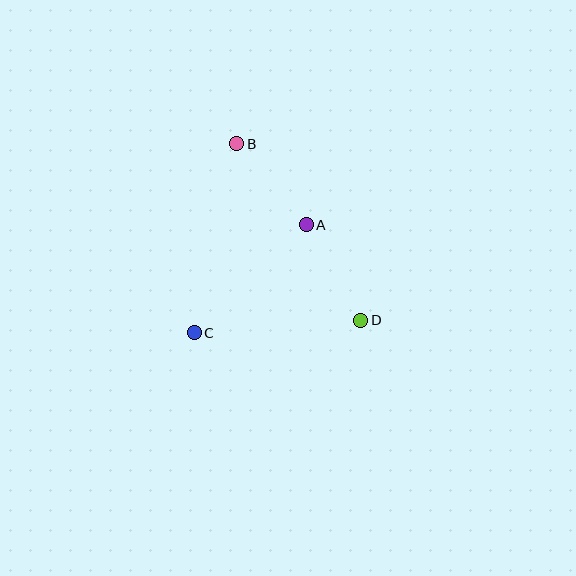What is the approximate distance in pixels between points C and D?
The distance between C and D is approximately 167 pixels.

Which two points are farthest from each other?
Points B and D are farthest from each other.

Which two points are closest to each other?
Points A and B are closest to each other.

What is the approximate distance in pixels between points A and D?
The distance between A and D is approximately 110 pixels.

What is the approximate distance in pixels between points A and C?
The distance between A and C is approximately 156 pixels.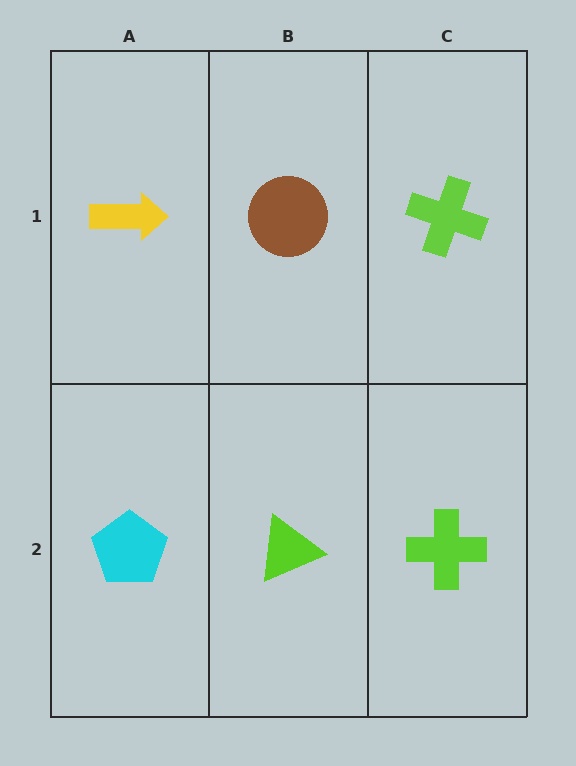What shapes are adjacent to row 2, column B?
A brown circle (row 1, column B), a cyan pentagon (row 2, column A), a lime cross (row 2, column C).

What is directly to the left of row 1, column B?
A yellow arrow.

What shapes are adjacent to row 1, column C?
A lime cross (row 2, column C), a brown circle (row 1, column B).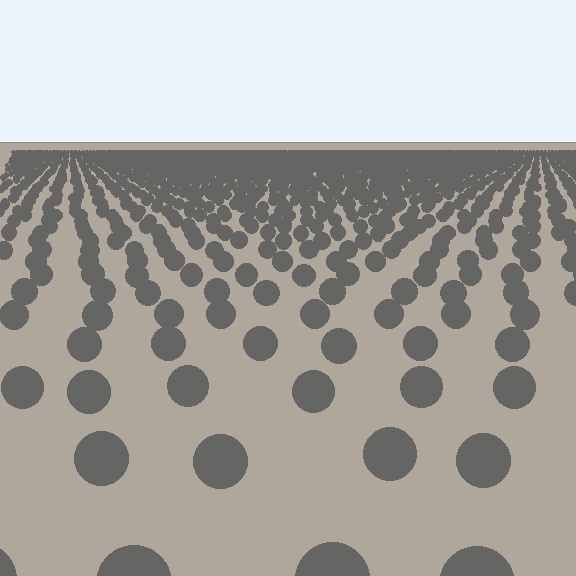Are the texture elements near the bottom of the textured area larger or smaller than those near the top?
Larger. Near the bottom, elements are closer to the viewer and appear at a bigger on-screen size.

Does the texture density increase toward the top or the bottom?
Density increases toward the top.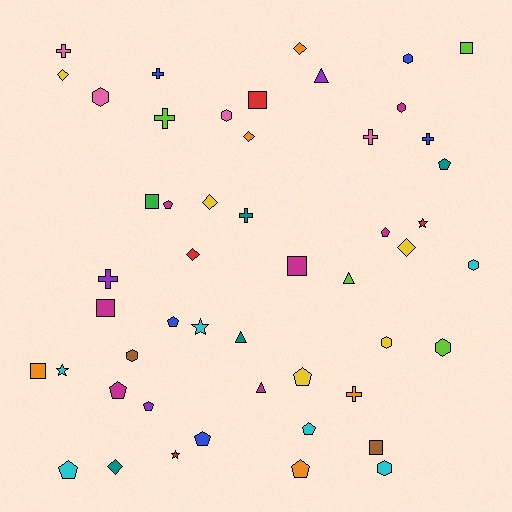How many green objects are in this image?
There is 1 green object.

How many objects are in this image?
There are 50 objects.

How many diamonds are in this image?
There are 7 diamonds.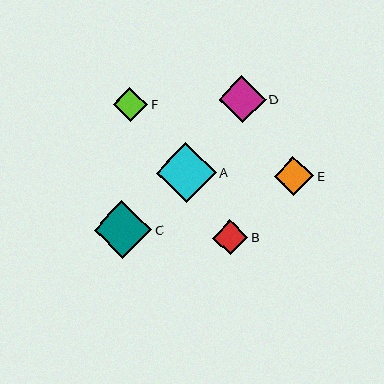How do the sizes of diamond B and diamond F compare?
Diamond B and diamond F are approximately the same size.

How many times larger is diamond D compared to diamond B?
Diamond D is approximately 1.3 times the size of diamond B.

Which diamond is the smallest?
Diamond F is the smallest with a size of approximately 34 pixels.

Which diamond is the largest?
Diamond A is the largest with a size of approximately 60 pixels.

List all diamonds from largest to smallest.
From largest to smallest: A, C, D, E, B, F.